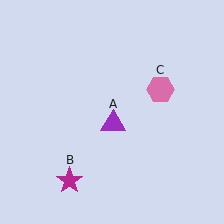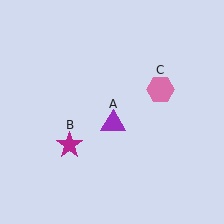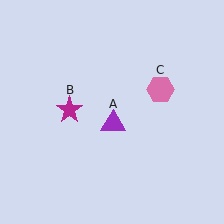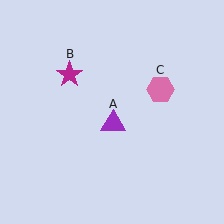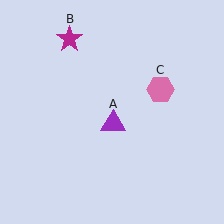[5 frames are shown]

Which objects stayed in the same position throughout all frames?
Purple triangle (object A) and pink hexagon (object C) remained stationary.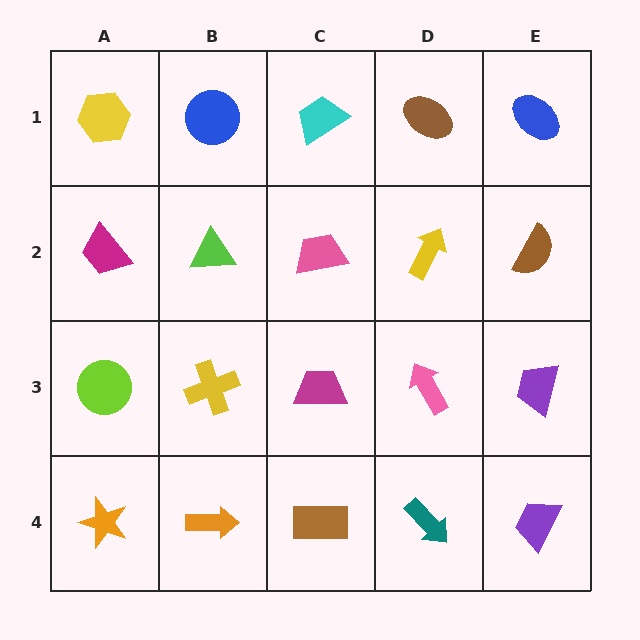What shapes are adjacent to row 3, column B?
A lime triangle (row 2, column B), an orange arrow (row 4, column B), a lime circle (row 3, column A), a magenta trapezoid (row 3, column C).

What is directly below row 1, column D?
A yellow arrow.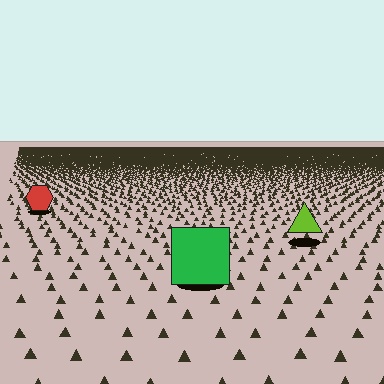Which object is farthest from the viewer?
The red hexagon is farthest from the viewer. It appears smaller and the ground texture around it is denser.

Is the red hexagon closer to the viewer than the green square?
No. The green square is closer — you can tell from the texture gradient: the ground texture is coarser near it.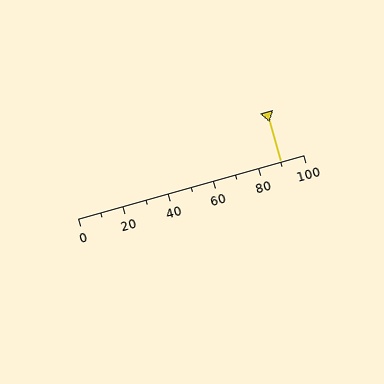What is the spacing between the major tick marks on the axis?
The major ticks are spaced 20 apart.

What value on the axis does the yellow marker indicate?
The marker indicates approximately 90.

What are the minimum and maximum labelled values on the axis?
The axis runs from 0 to 100.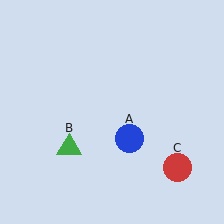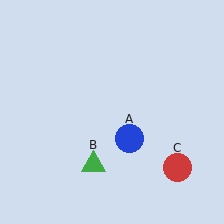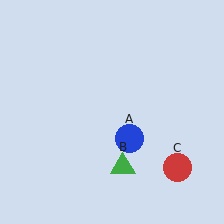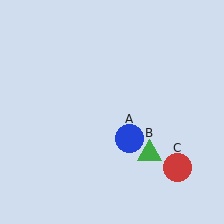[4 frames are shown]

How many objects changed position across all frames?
1 object changed position: green triangle (object B).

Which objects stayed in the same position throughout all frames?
Blue circle (object A) and red circle (object C) remained stationary.